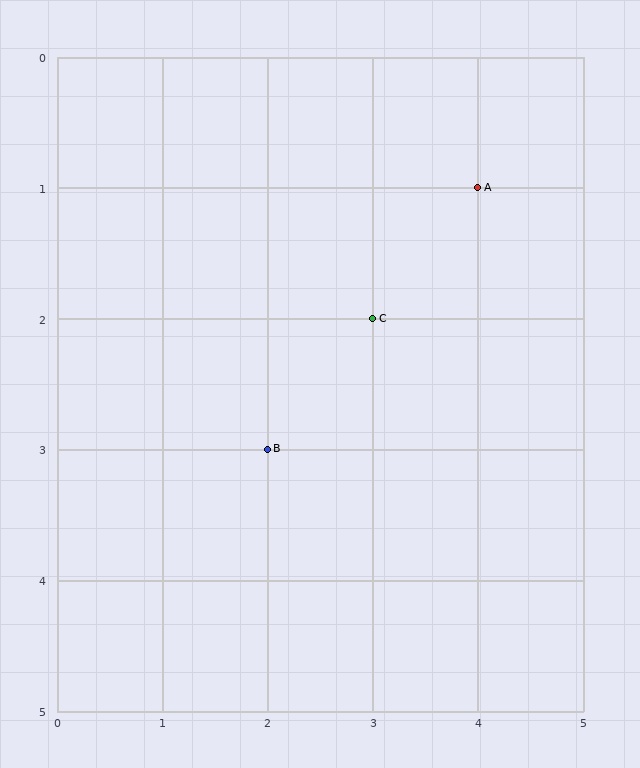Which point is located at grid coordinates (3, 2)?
Point C is at (3, 2).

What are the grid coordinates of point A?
Point A is at grid coordinates (4, 1).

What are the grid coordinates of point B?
Point B is at grid coordinates (2, 3).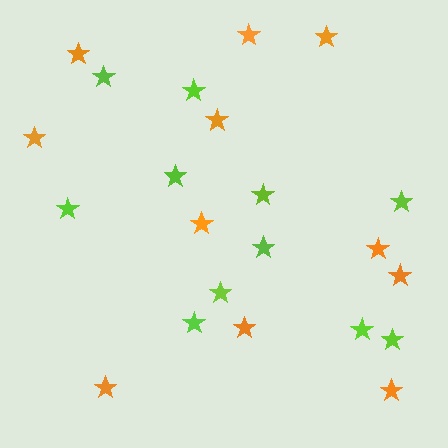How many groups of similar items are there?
There are 2 groups: one group of lime stars (11) and one group of orange stars (11).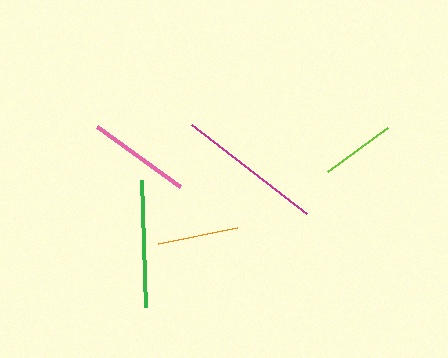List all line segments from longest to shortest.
From longest to shortest: magenta, green, pink, orange, lime.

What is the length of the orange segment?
The orange segment is approximately 81 pixels long.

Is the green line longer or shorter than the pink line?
The green line is longer than the pink line.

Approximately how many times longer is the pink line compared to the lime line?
The pink line is approximately 1.4 times the length of the lime line.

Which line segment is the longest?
The magenta line is the longest at approximately 145 pixels.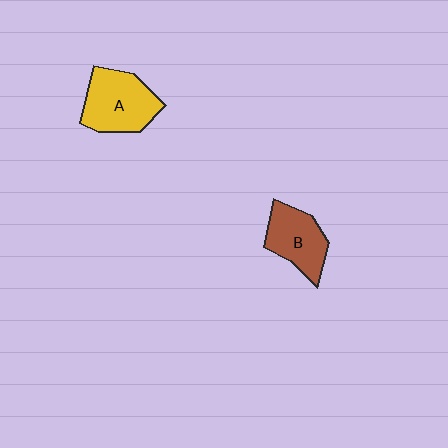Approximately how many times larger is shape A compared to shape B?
Approximately 1.2 times.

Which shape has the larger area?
Shape A (yellow).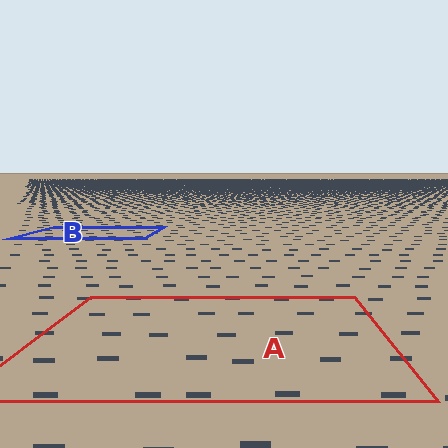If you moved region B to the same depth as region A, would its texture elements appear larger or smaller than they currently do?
They would appear larger. At a closer depth, the same texture elements are projected at a bigger on-screen size.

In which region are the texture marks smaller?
The texture marks are smaller in region B, because it is farther away.